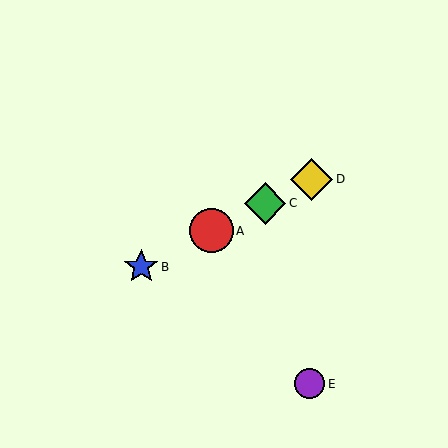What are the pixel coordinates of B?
Object B is at (141, 267).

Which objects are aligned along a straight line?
Objects A, B, C, D are aligned along a straight line.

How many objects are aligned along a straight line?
4 objects (A, B, C, D) are aligned along a straight line.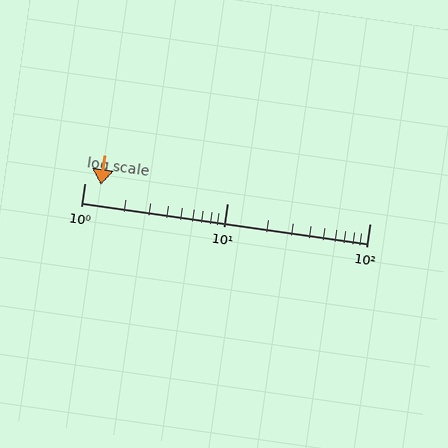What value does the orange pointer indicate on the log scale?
The pointer indicates approximately 1.3.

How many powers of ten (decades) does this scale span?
The scale spans 2 decades, from 1 to 100.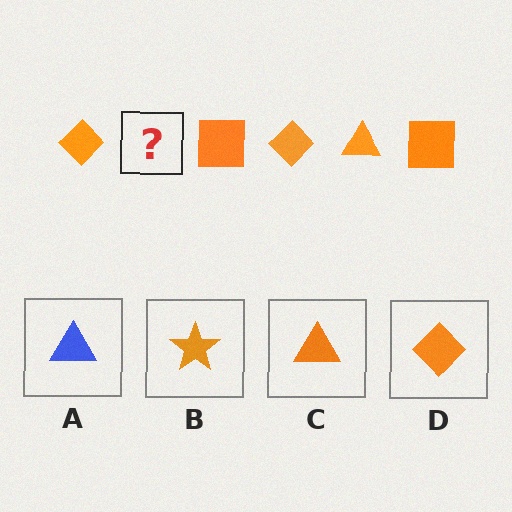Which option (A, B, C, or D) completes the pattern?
C.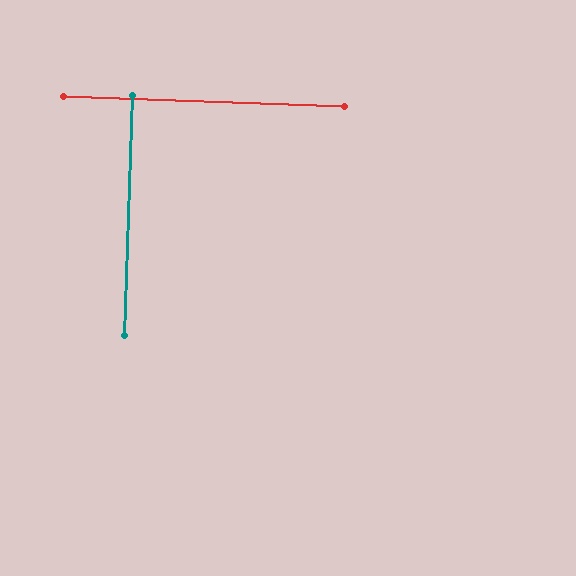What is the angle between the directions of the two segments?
Approximately 90 degrees.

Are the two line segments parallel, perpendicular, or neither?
Perpendicular — they meet at approximately 90°.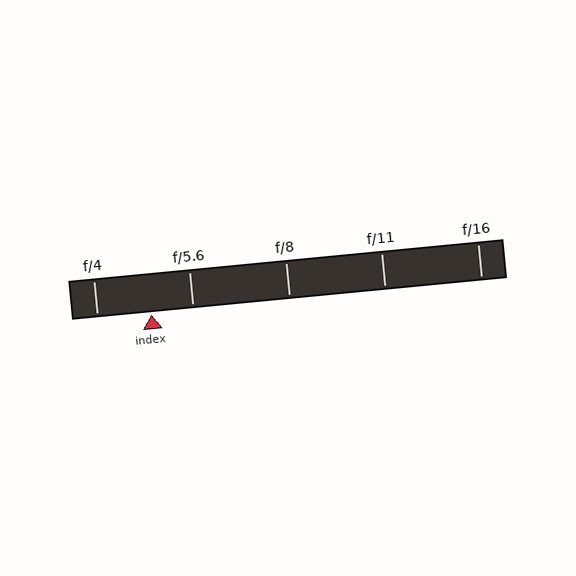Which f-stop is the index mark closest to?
The index mark is closest to f/5.6.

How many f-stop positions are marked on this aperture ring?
There are 5 f-stop positions marked.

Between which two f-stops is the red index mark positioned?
The index mark is between f/4 and f/5.6.